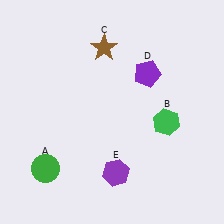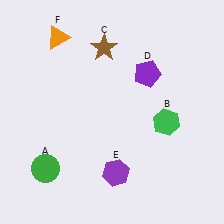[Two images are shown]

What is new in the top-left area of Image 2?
An orange triangle (F) was added in the top-left area of Image 2.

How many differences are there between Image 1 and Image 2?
There is 1 difference between the two images.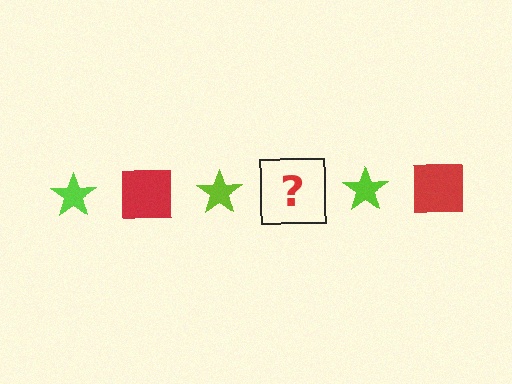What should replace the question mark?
The question mark should be replaced with a red square.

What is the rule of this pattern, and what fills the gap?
The rule is that the pattern alternates between lime star and red square. The gap should be filled with a red square.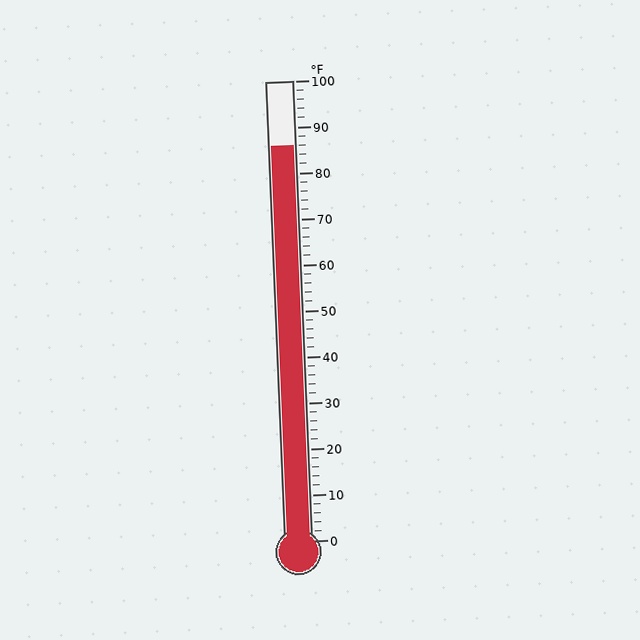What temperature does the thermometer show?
The thermometer shows approximately 86°F.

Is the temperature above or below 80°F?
The temperature is above 80°F.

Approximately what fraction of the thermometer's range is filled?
The thermometer is filled to approximately 85% of its range.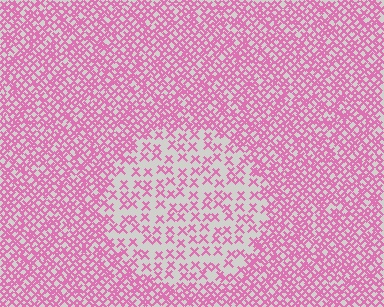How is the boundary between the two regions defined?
The boundary is defined by a change in element density (approximately 2.4x ratio). All elements are the same color, size, and shape.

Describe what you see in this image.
The image contains small pink elements arranged at two different densities. A circle-shaped region is visible where the elements are less densely packed than the surrounding area.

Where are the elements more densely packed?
The elements are more densely packed outside the circle boundary.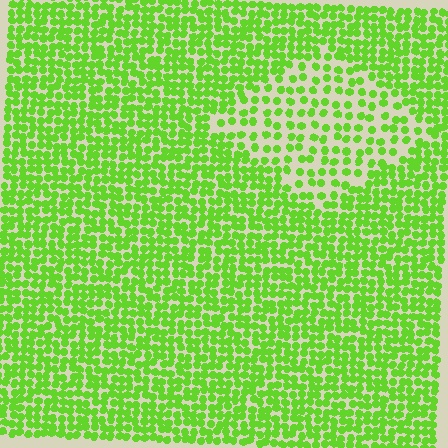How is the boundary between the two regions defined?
The boundary is defined by a change in element density (approximately 2.0x ratio). All elements are the same color, size, and shape.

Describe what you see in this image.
The image contains small lime elements arranged at two different densities. A diamond-shaped region is visible where the elements are less densely packed than the surrounding area.